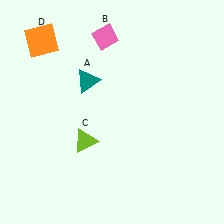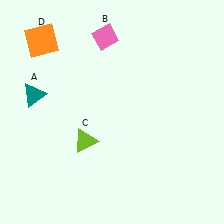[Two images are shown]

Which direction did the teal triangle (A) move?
The teal triangle (A) moved left.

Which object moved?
The teal triangle (A) moved left.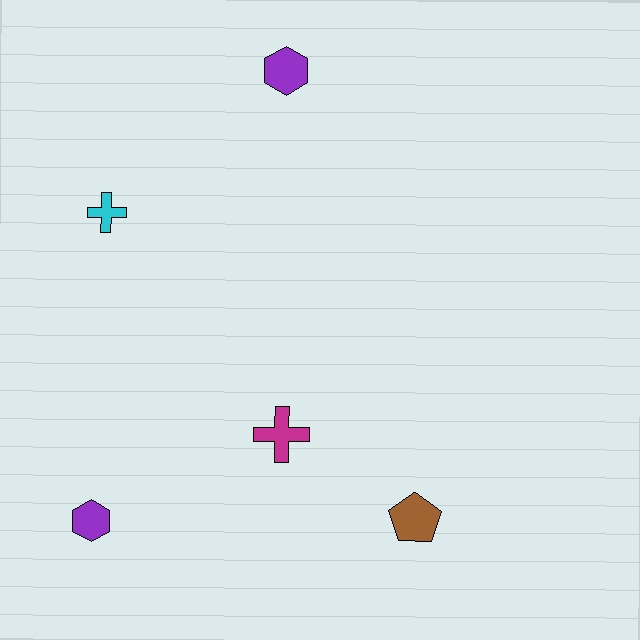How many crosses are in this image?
There are 2 crosses.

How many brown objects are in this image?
There is 1 brown object.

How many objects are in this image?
There are 5 objects.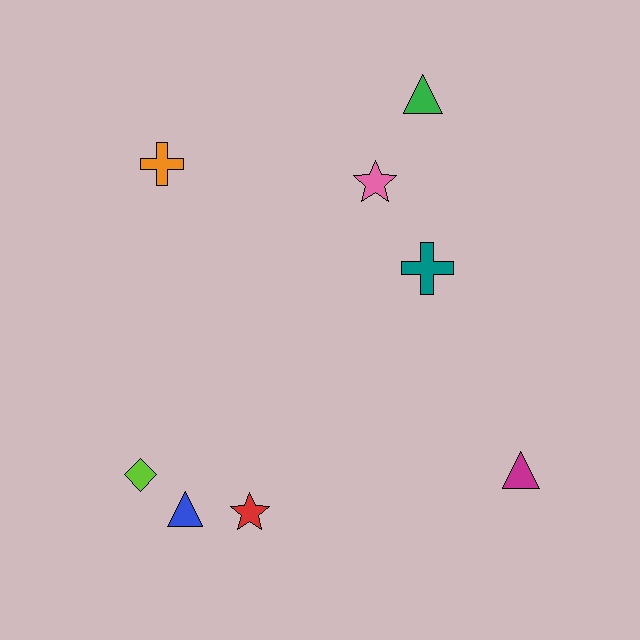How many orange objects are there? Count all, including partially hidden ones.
There is 1 orange object.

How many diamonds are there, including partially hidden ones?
There is 1 diamond.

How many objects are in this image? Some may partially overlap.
There are 8 objects.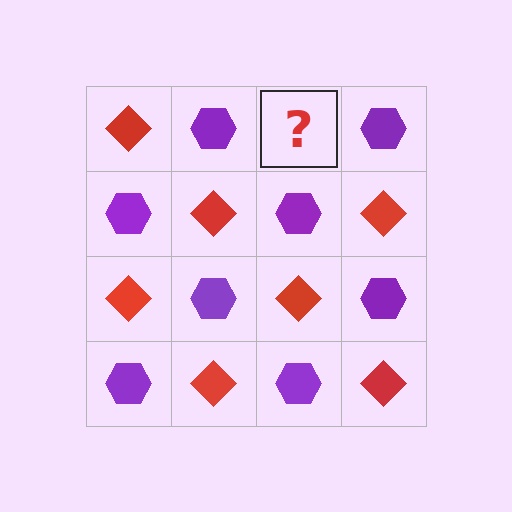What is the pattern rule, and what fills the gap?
The rule is that it alternates red diamond and purple hexagon in a checkerboard pattern. The gap should be filled with a red diamond.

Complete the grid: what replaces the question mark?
The question mark should be replaced with a red diamond.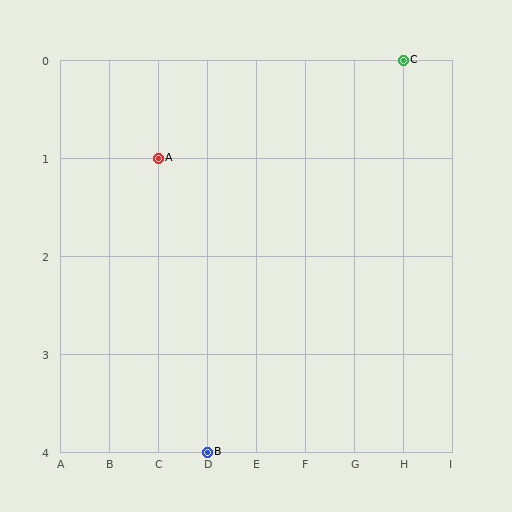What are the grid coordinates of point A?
Point A is at grid coordinates (C, 1).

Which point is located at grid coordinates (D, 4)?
Point B is at (D, 4).